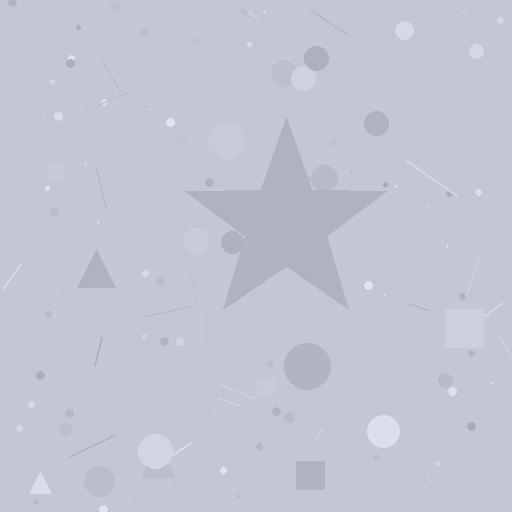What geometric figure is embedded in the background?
A star is embedded in the background.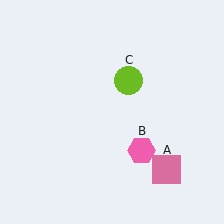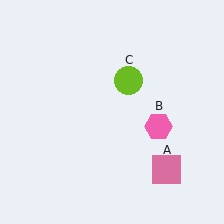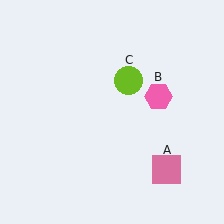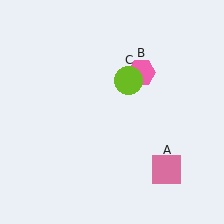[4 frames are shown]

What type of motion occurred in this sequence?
The pink hexagon (object B) rotated counterclockwise around the center of the scene.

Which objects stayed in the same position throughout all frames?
Pink square (object A) and lime circle (object C) remained stationary.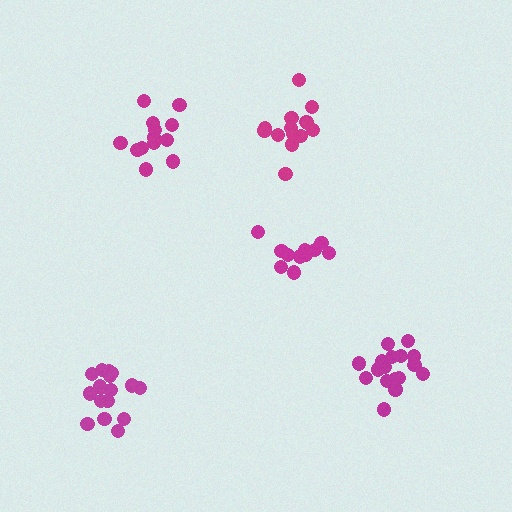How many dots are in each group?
Group 1: 17 dots, Group 2: 13 dots, Group 3: 12 dots, Group 4: 17 dots, Group 5: 14 dots (73 total).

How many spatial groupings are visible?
There are 5 spatial groupings.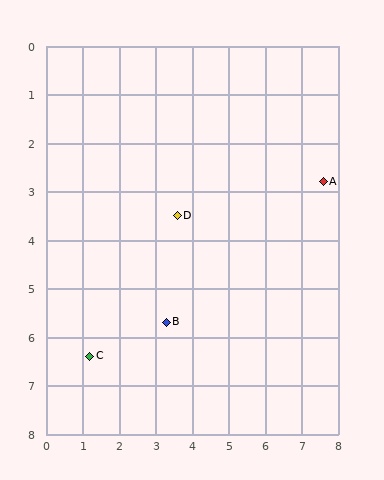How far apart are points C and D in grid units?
Points C and D are about 3.8 grid units apart.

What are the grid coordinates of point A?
Point A is at approximately (7.6, 2.8).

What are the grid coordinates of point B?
Point B is at approximately (3.3, 5.7).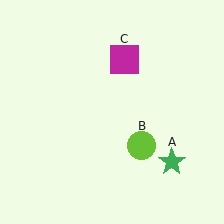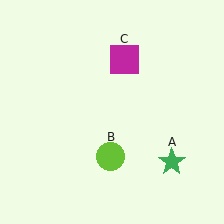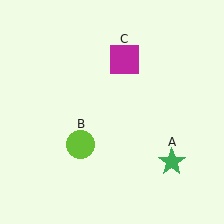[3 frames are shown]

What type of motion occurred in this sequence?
The lime circle (object B) rotated clockwise around the center of the scene.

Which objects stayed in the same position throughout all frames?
Green star (object A) and magenta square (object C) remained stationary.